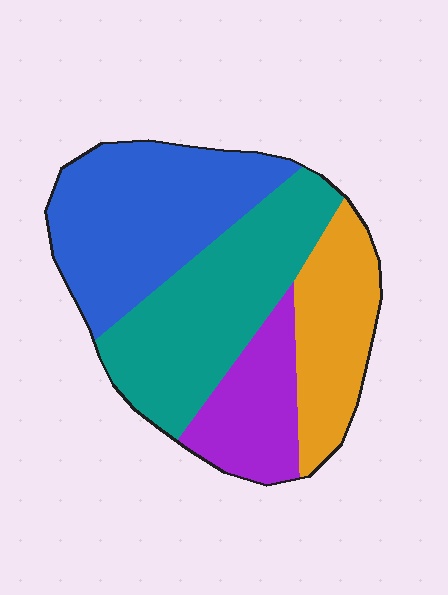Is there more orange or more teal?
Teal.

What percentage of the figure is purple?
Purple takes up about one sixth (1/6) of the figure.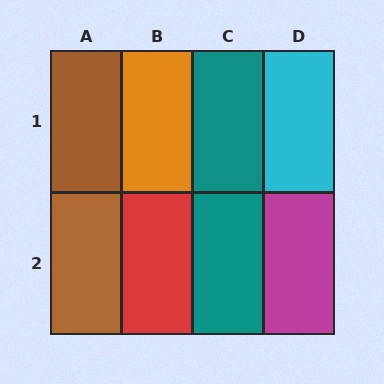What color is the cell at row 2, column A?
Brown.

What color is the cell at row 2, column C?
Teal.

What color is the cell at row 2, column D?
Magenta.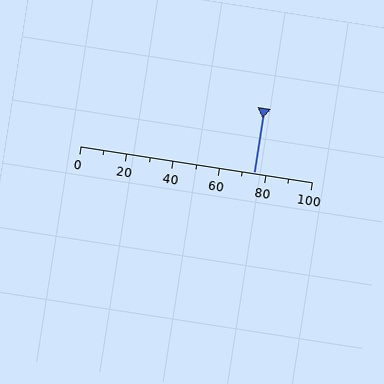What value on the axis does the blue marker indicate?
The marker indicates approximately 75.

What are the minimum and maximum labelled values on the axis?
The axis runs from 0 to 100.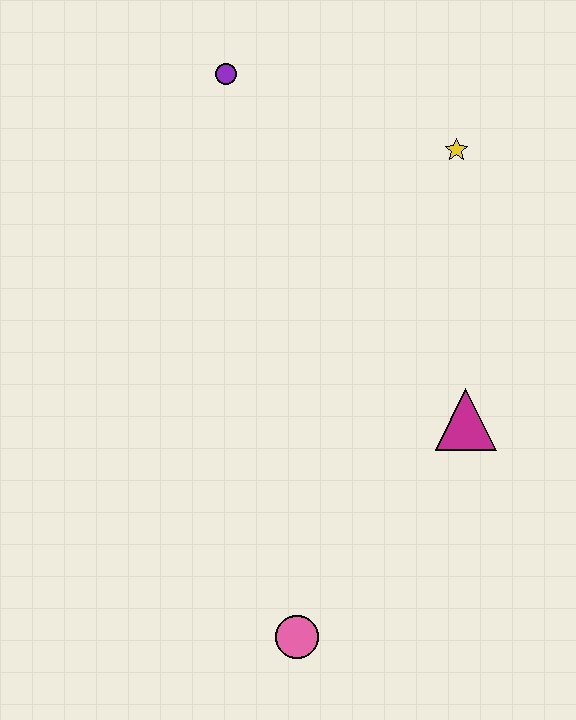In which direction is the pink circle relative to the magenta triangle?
The pink circle is below the magenta triangle.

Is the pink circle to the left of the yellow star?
Yes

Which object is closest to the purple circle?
The yellow star is closest to the purple circle.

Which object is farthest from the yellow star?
The pink circle is farthest from the yellow star.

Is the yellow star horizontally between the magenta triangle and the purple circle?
Yes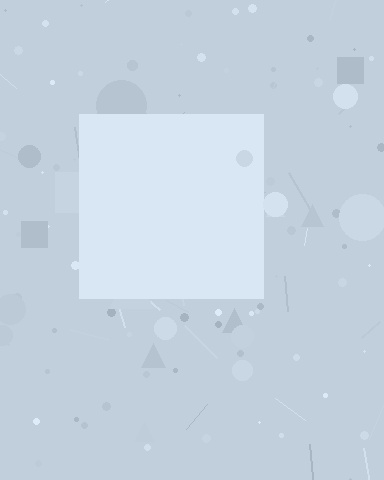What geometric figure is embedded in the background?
A square is embedded in the background.